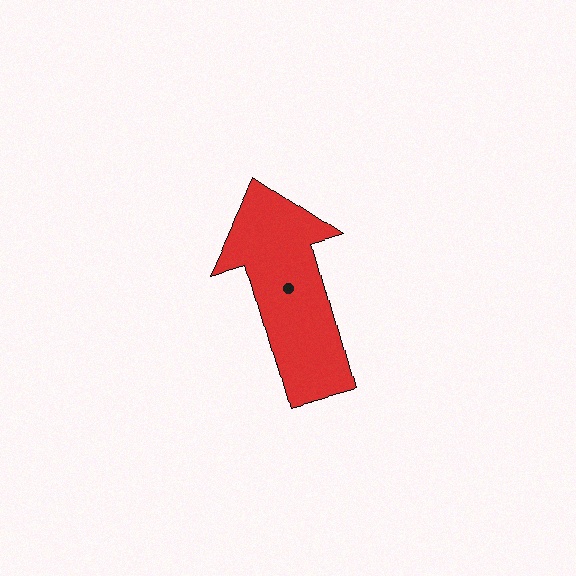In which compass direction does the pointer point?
North.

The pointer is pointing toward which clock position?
Roughly 11 o'clock.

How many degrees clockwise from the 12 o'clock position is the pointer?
Approximately 344 degrees.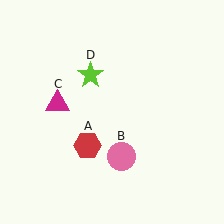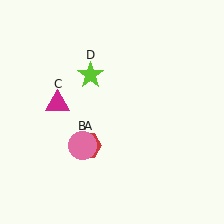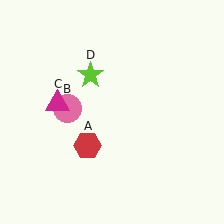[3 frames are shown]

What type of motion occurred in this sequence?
The pink circle (object B) rotated clockwise around the center of the scene.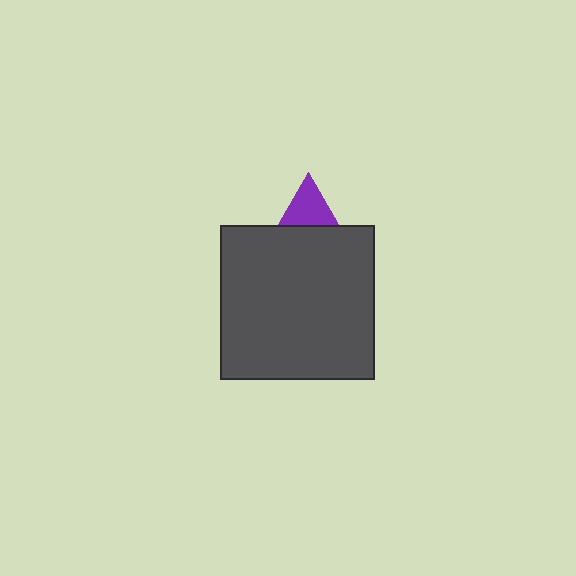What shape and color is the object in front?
The object in front is a dark gray square.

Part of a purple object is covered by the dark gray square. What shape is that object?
It is a triangle.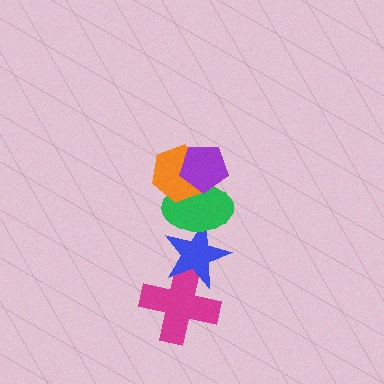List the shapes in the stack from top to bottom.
From top to bottom: the purple pentagon, the orange hexagon, the green ellipse, the blue star, the magenta cross.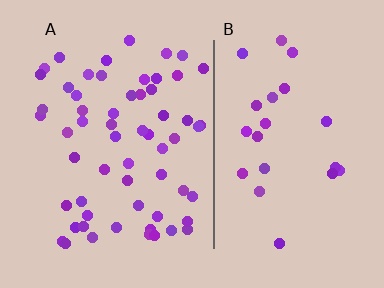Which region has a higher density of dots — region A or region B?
A (the left).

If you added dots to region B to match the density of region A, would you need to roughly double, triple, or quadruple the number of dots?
Approximately triple.